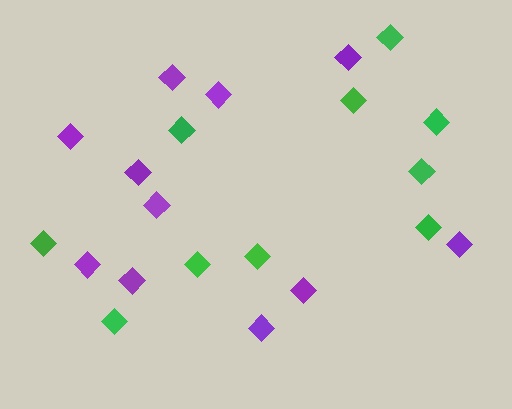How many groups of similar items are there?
There are 2 groups: one group of purple diamonds (11) and one group of green diamonds (10).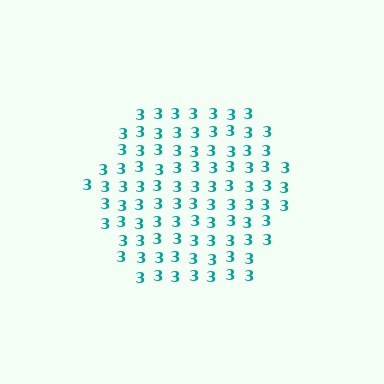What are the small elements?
The small elements are digit 3's.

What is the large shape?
The large shape is a hexagon.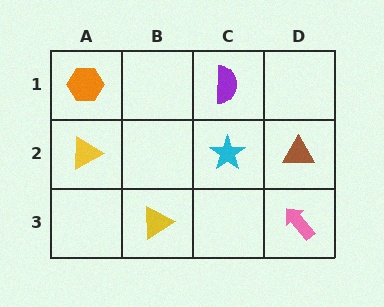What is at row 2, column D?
A brown triangle.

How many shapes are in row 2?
3 shapes.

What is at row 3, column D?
A pink arrow.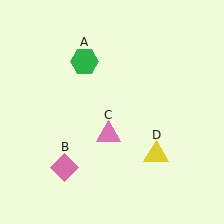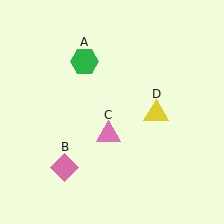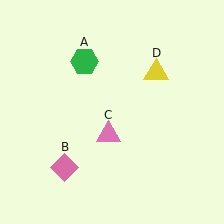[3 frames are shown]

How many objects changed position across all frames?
1 object changed position: yellow triangle (object D).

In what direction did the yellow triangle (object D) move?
The yellow triangle (object D) moved up.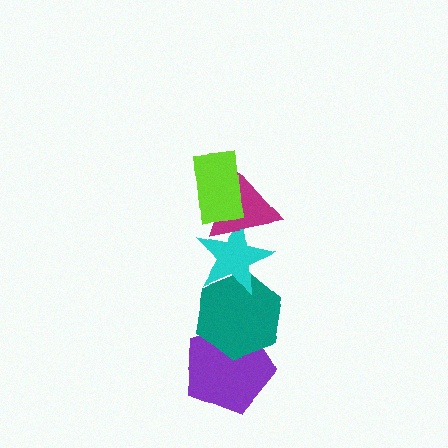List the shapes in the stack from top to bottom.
From top to bottom: the lime rectangle, the magenta triangle, the cyan star, the teal hexagon, the purple pentagon.